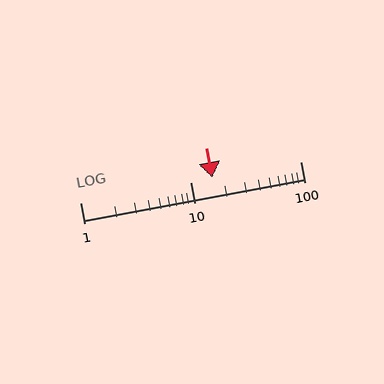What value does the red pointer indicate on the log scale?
The pointer indicates approximately 16.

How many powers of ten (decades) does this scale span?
The scale spans 2 decades, from 1 to 100.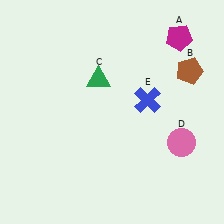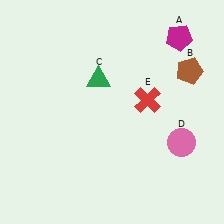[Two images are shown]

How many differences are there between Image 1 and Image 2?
There is 1 difference between the two images.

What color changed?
The cross (E) changed from blue in Image 1 to red in Image 2.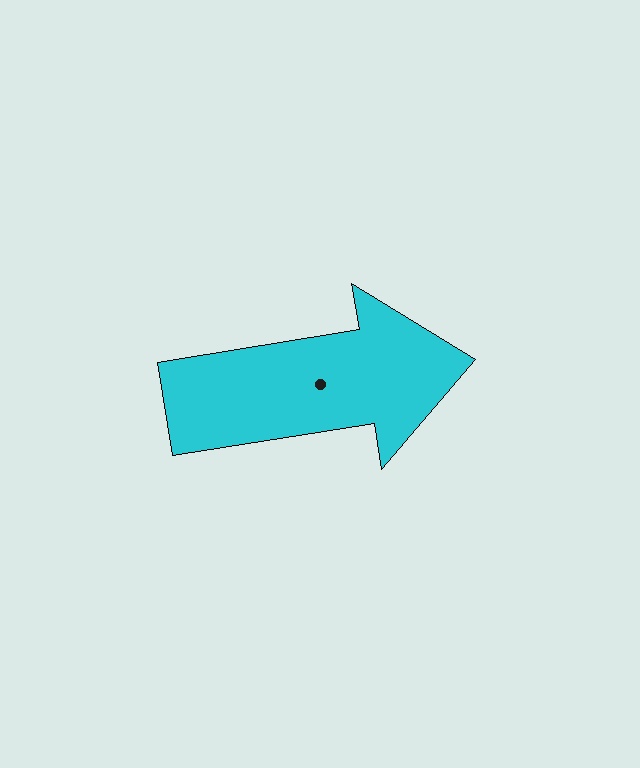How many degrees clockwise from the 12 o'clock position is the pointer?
Approximately 81 degrees.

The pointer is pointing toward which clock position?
Roughly 3 o'clock.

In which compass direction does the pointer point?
East.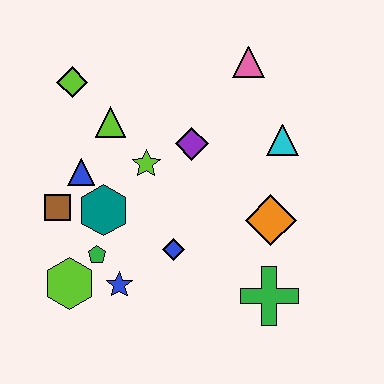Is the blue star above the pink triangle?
No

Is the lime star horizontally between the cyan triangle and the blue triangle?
Yes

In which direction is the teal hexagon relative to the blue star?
The teal hexagon is above the blue star.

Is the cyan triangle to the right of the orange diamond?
Yes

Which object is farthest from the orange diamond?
The lime diamond is farthest from the orange diamond.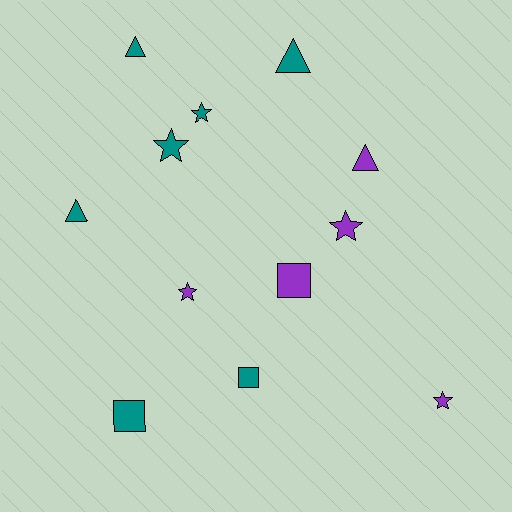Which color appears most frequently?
Teal, with 7 objects.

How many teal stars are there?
There are 2 teal stars.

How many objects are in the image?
There are 12 objects.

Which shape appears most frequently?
Star, with 5 objects.